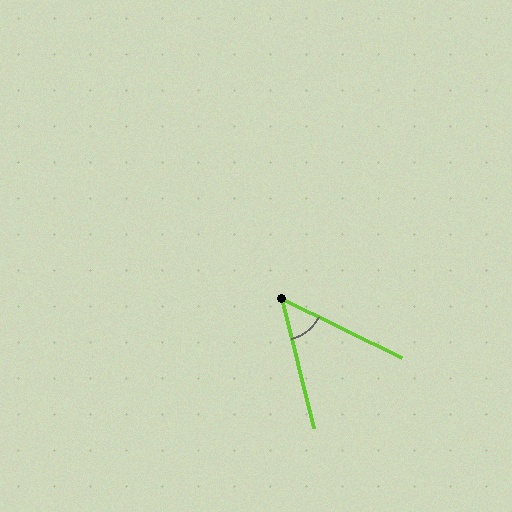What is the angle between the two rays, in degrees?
Approximately 50 degrees.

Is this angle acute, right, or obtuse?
It is acute.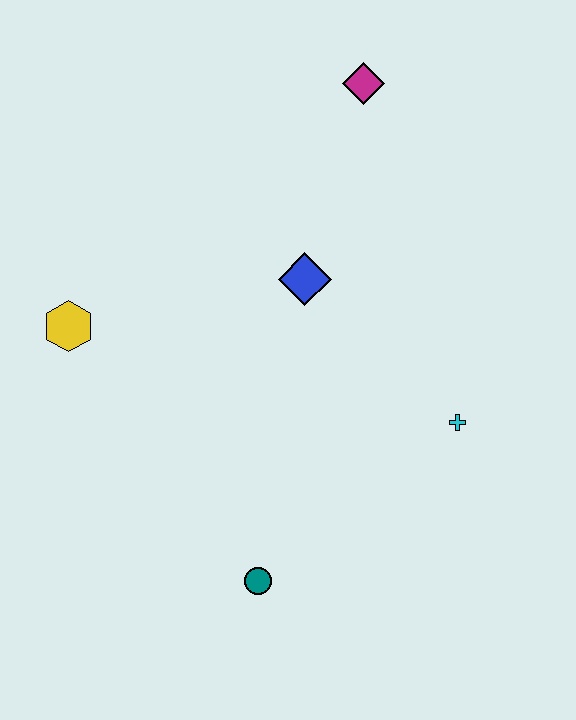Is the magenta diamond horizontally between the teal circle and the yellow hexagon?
No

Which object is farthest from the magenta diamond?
The teal circle is farthest from the magenta diamond.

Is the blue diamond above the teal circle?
Yes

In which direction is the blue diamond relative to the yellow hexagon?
The blue diamond is to the right of the yellow hexagon.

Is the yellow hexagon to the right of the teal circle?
No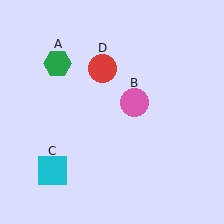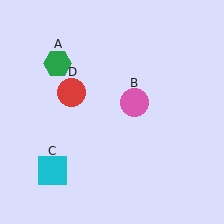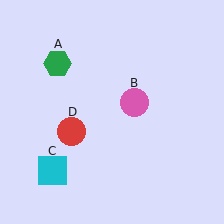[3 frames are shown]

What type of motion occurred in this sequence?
The red circle (object D) rotated counterclockwise around the center of the scene.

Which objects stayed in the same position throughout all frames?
Green hexagon (object A) and pink circle (object B) and cyan square (object C) remained stationary.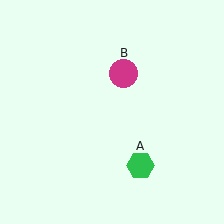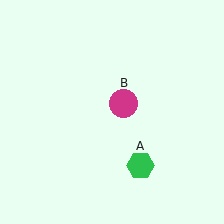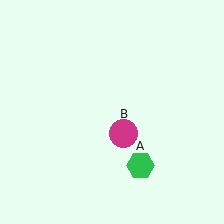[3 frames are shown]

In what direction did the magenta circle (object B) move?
The magenta circle (object B) moved down.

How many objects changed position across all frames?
1 object changed position: magenta circle (object B).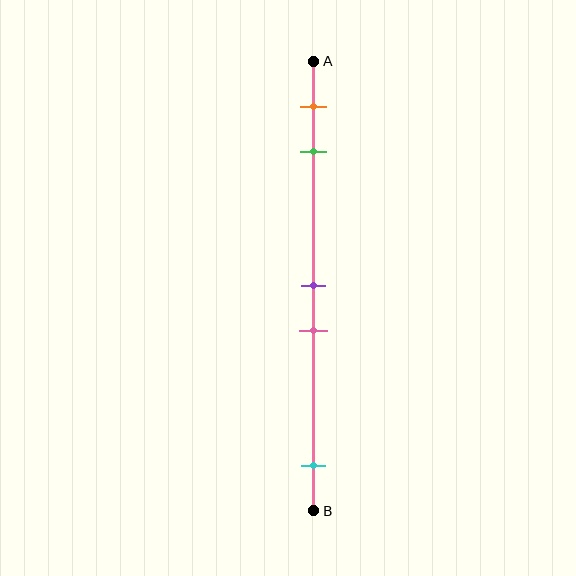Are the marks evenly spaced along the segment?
No, the marks are not evenly spaced.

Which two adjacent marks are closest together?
The purple and pink marks are the closest adjacent pair.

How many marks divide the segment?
There are 5 marks dividing the segment.